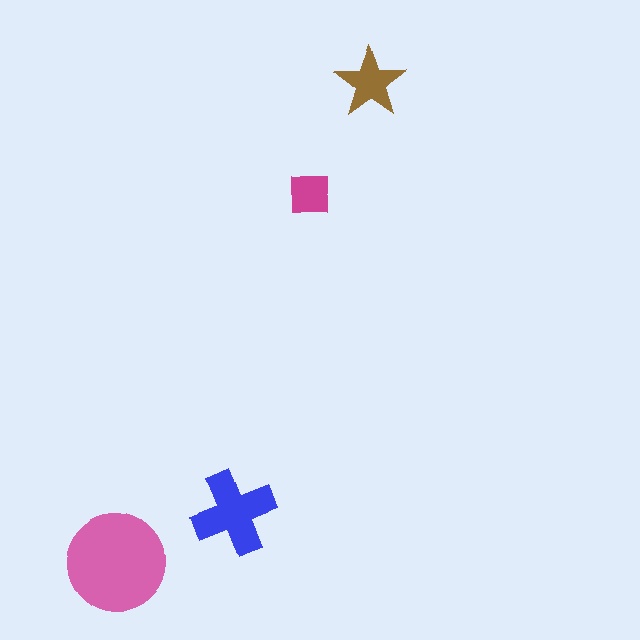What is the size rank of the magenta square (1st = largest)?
4th.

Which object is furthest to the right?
The brown star is rightmost.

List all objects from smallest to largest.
The magenta square, the brown star, the blue cross, the pink circle.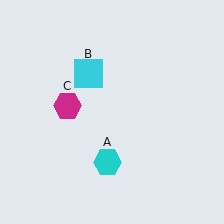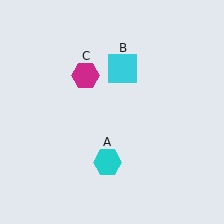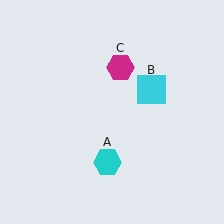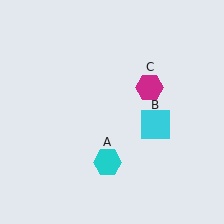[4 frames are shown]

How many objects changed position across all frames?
2 objects changed position: cyan square (object B), magenta hexagon (object C).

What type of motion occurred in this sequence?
The cyan square (object B), magenta hexagon (object C) rotated clockwise around the center of the scene.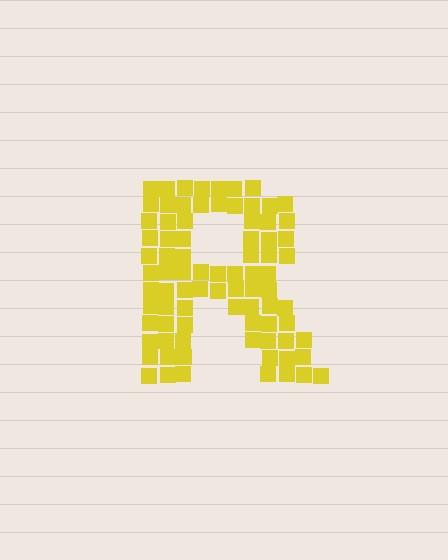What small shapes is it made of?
It is made of small squares.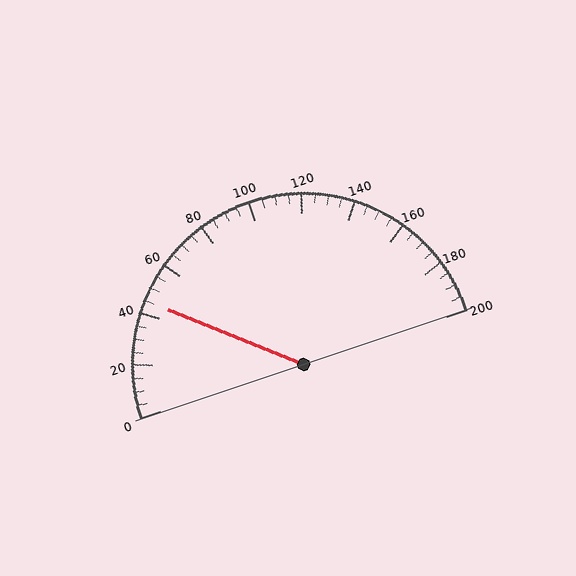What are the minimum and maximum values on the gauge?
The gauge ranges from 0 to 200.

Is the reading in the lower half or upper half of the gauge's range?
The reading is in the lower half of the range (0 to 200).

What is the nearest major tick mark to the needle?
The nearest major tick mark is 40.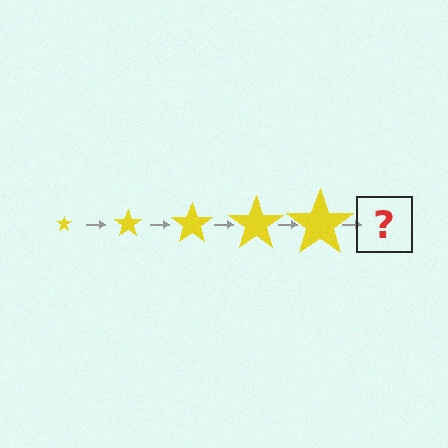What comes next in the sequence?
The next element should be a yellow star, larger than the previous one.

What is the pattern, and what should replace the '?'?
The pattern is that the star gets progressively larger each step. The '?' should be a yellow star, larger than the previous one.